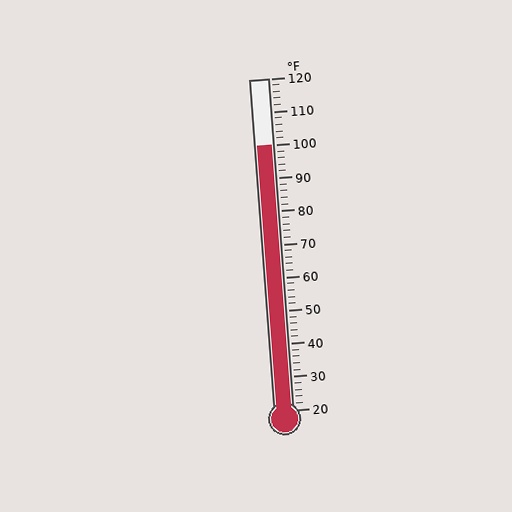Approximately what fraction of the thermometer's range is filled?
The thermometer is filled to approximately 80% of its range.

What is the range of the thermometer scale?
The thermometer scale ranges from 20°F to 120°F.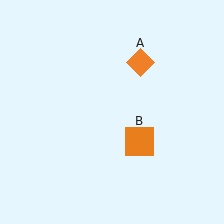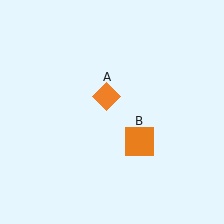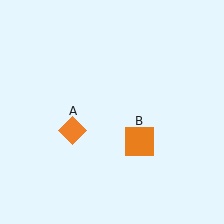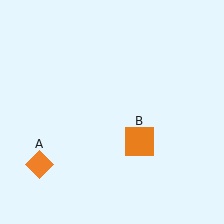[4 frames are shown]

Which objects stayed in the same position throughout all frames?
Orange square (object B) remained stationary.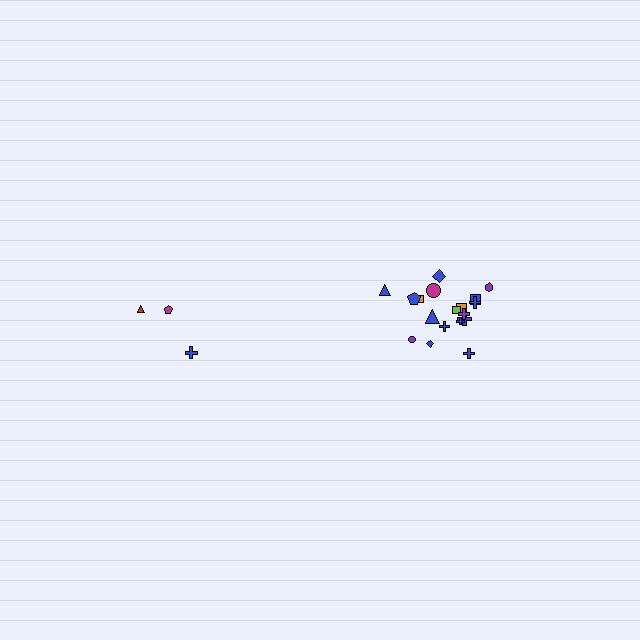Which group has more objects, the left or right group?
The right group.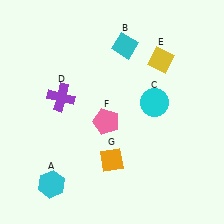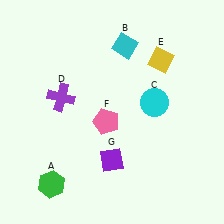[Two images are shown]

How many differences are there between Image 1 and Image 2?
There are 2 differences between the two images.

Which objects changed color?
A changed from cyan to green. G changed from orange to purple.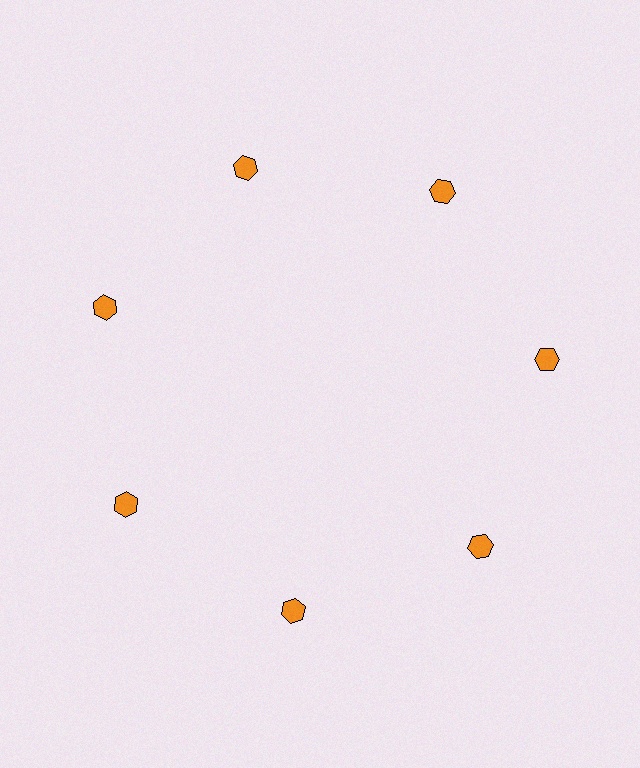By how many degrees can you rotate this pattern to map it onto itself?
The pattern maps onto itself every 51 degrees of rotation.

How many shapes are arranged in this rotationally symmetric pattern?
There are 7 shapes, arranged in 7 groups of 1.